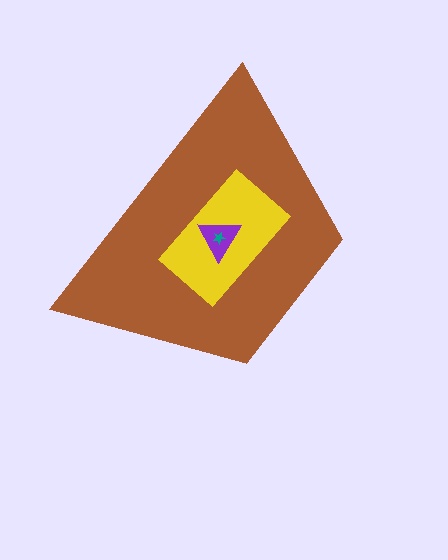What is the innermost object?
The teal star.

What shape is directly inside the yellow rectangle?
The purple triangle.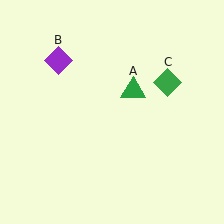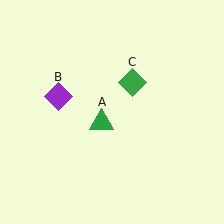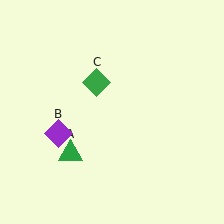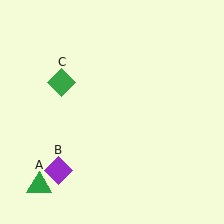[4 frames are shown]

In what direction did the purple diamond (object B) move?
The purple diamond (object B) moved down.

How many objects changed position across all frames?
3 objects changed position: green triangle (object A), purple diamond (object B), green diamond (object C).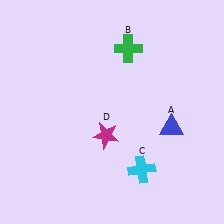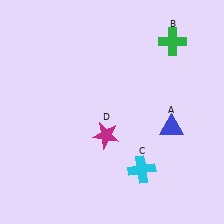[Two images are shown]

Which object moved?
The green cross (B) moved right.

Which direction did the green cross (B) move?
The green cross (B) moved right.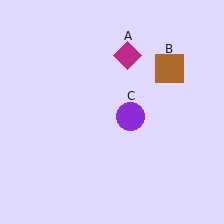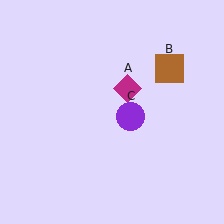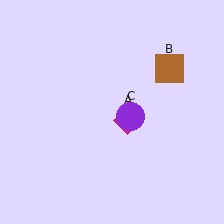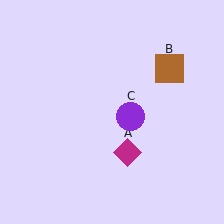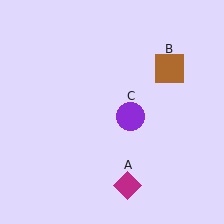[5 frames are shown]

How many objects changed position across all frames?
1 object changed position: magenta diamond (object A).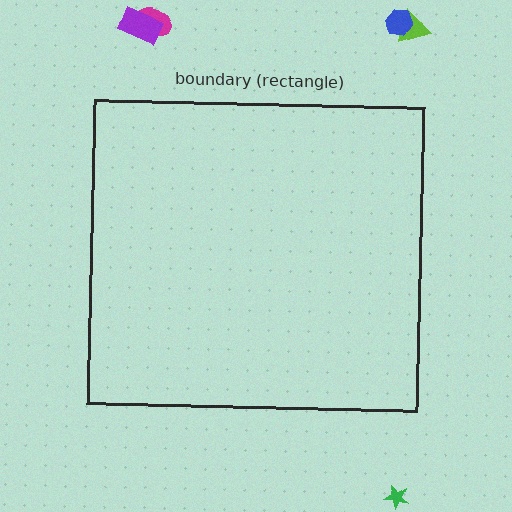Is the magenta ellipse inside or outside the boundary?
Outside.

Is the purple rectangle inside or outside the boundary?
Outside.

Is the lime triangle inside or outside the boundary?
Outside.